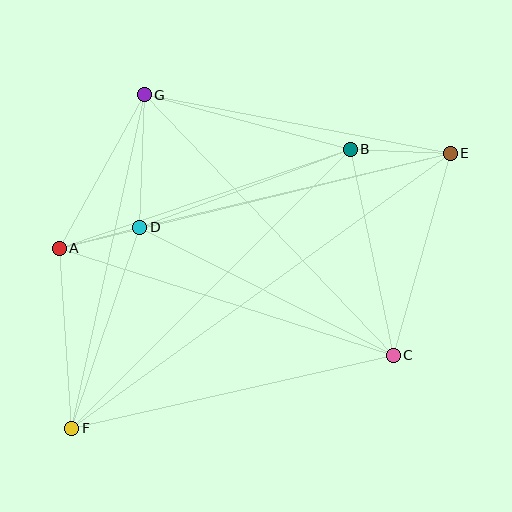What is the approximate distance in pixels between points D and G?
The distance between D and G is approximately 133 pixels.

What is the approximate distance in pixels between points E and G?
The distance between E and G is approximately 311 pixels.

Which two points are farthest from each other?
Points E and F are farthest from each other.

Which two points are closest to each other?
Points A and D are closest to each other.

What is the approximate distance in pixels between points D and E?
The distance between D and E is approximately 319 pixels.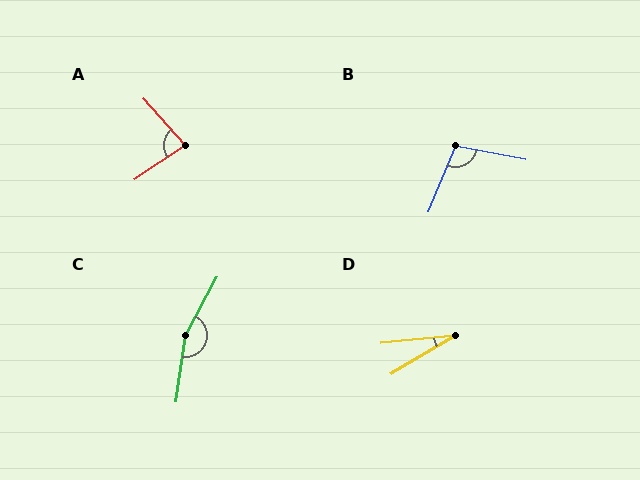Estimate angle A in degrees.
Approximately 82 degrees.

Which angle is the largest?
C, at approximately 160 degrees.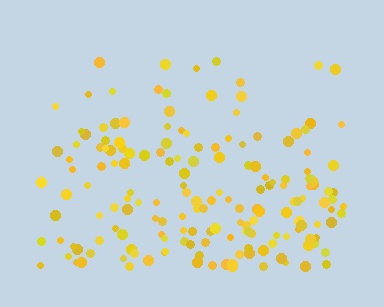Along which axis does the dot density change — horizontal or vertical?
Vertical.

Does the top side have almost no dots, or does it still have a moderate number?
Still a moderate number, just noticeably fewer than the bottom.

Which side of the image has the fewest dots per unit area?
The top.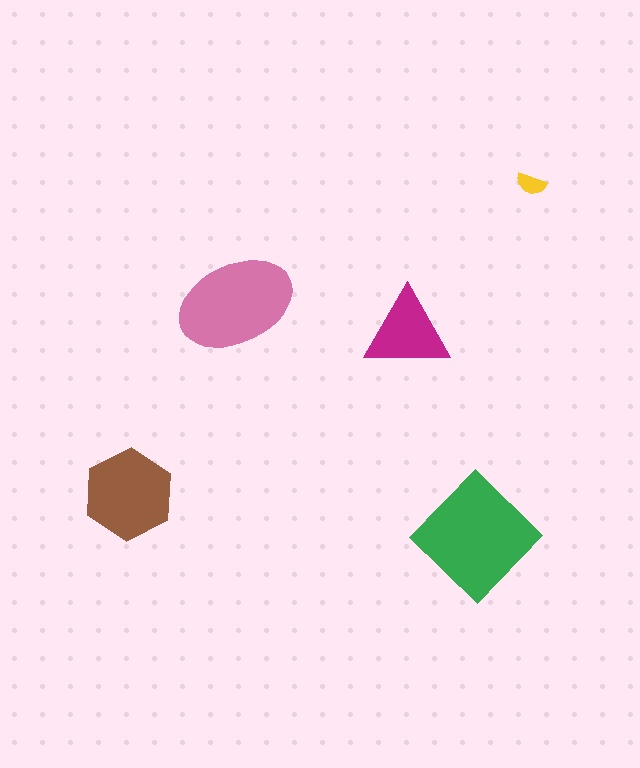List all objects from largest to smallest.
The green diamond, the pink ellipse, the brown hexagon, the magenta triangle, the yellow semicircle.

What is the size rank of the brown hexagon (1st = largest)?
3rd.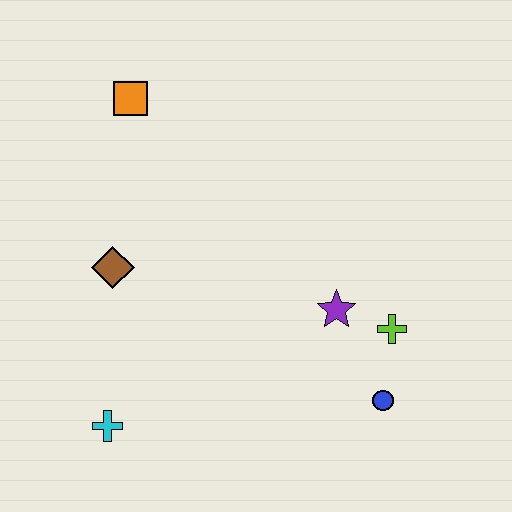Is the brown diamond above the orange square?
No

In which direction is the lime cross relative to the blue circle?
The lime cross is above the blue circle.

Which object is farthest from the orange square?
The blue circle is farthest from the orange square.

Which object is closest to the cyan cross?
The brown diamond is closest to the cyan cross.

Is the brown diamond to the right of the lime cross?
No